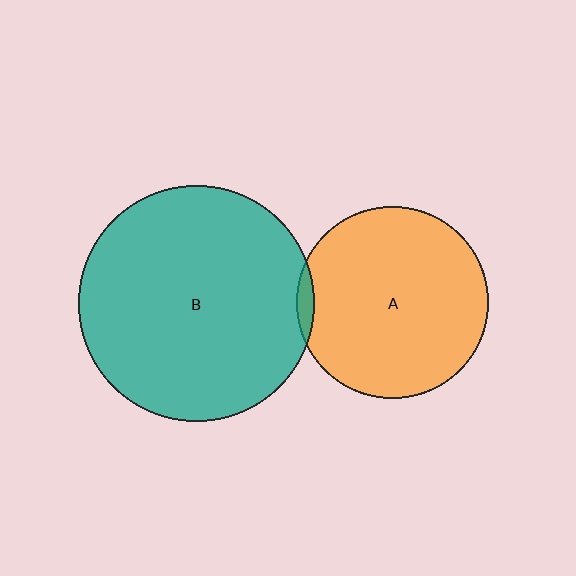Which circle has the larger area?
Circle B (teal).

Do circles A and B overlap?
Yes.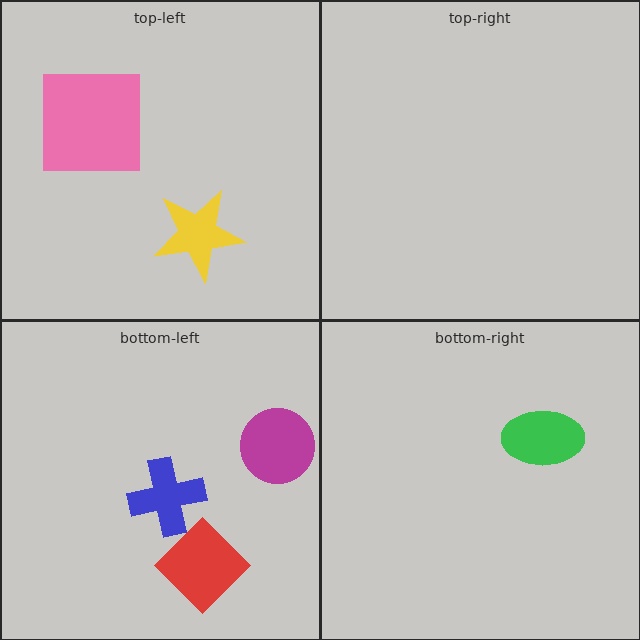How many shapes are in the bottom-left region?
3.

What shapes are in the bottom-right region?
The green ellipse.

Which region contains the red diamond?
The bottom-left region.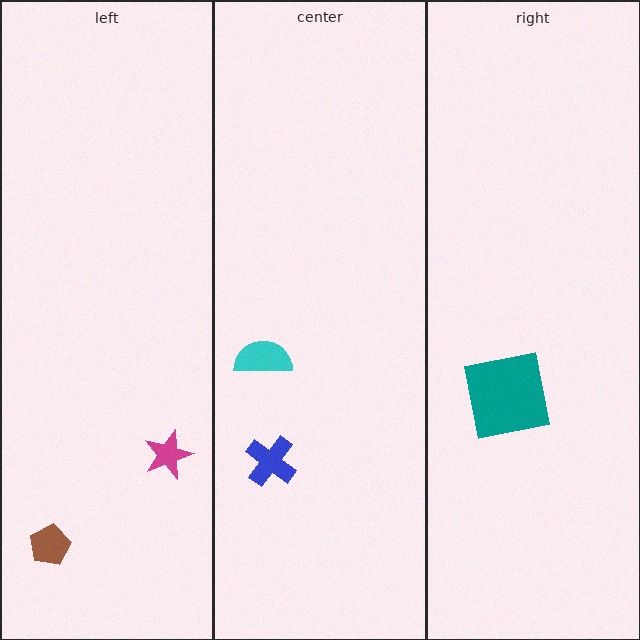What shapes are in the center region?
The blue cross, the cyan semicircle.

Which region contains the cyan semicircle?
The center region.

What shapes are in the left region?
The brown pentagon, the magenta star.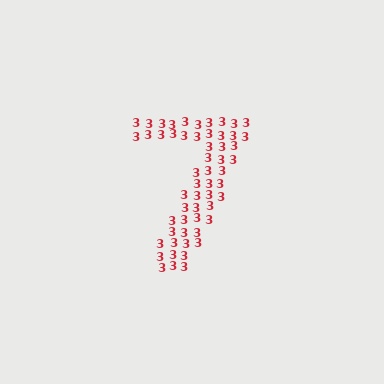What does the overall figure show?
The overall figure shows the digit 7.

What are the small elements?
The small elements are digit 3's.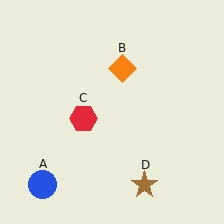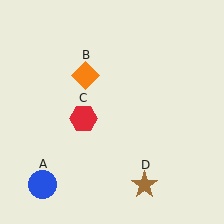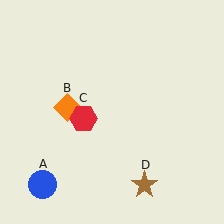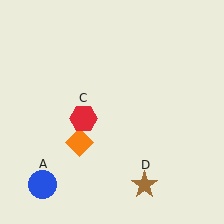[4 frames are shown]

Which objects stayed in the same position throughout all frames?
Blue circle (object A) and red hexagon (object C) and brown star (object D) remained stationary.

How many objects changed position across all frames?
1 object changed position: orange diamond (object B).